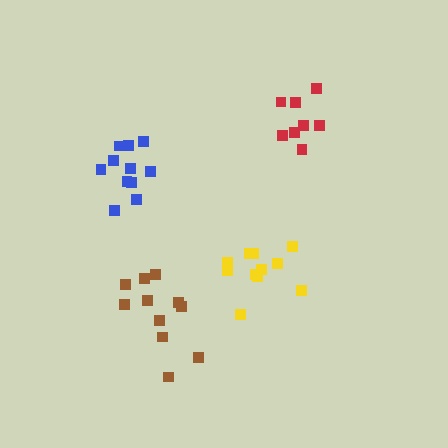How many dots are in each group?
Group 1: 11 dots, Group 2: 11 dots, Group 3: 8 dots, Group 4: 11 dots (41 total).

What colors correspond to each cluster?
The clusters are colored: yellow, brown, red, blue.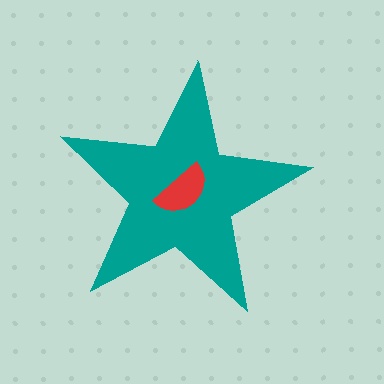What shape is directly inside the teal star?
The red semicircle.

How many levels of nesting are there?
2.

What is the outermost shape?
The teal star.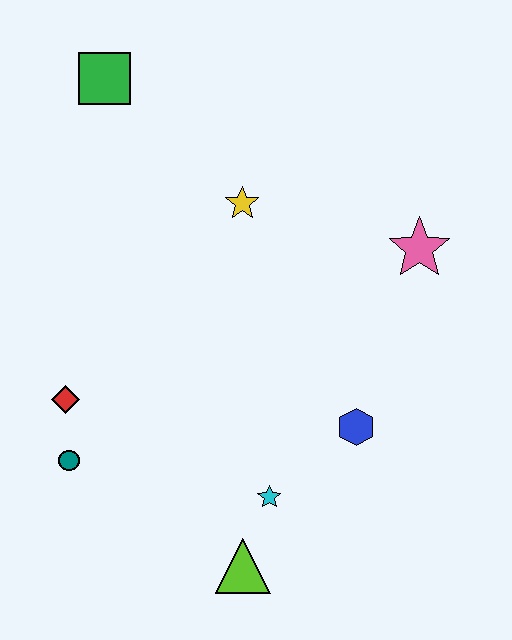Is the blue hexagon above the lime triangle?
Yes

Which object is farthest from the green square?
The lime triangle is farthest from the green square.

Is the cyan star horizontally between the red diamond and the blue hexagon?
Yes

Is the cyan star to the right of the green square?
Yes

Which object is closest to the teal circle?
The red diamond is closest to the teal circle.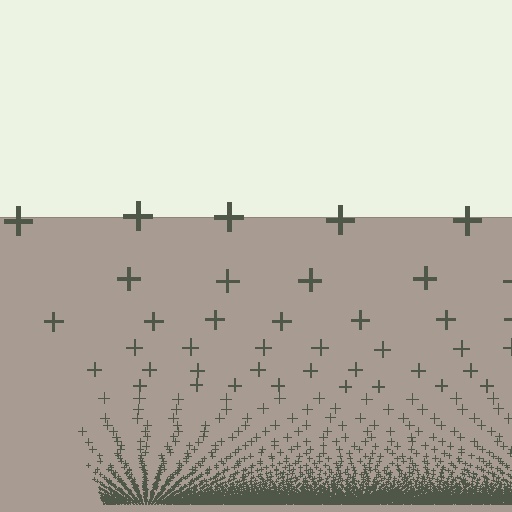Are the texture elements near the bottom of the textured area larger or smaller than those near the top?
Smaller. The gradient is inverted — elements near the bottom are smaller and denser.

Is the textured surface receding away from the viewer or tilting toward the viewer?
The surface appears to tilt toward the viewer. Texture elements get larger and sparser toward the top.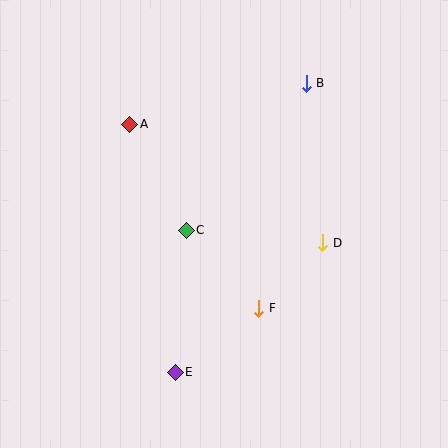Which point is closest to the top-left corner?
Point A is closest to the top-left corner.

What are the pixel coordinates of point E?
Point E is at (175, 372).